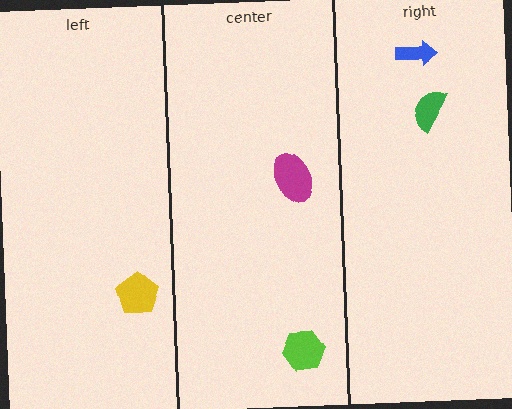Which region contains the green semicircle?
The right region.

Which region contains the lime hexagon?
The center region.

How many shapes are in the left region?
1.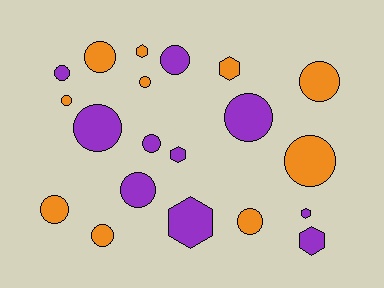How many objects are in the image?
There are 20 objects.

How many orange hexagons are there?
There are 2 orange hexagons.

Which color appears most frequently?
Orange, with 10 objects.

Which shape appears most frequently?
Circle, with 14 objects.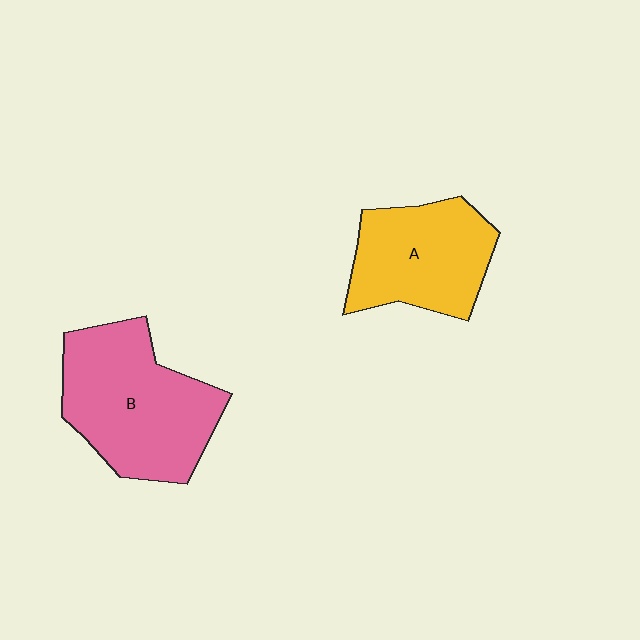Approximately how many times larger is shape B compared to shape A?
Approximately 1.3 times.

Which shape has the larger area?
Shape B (pink).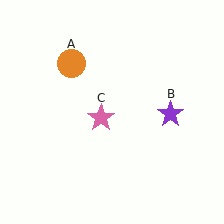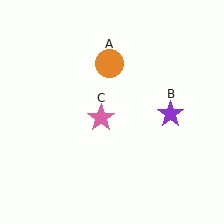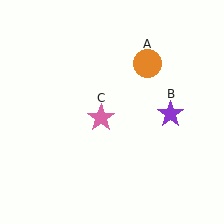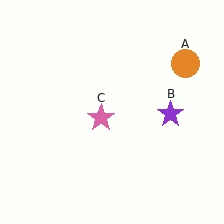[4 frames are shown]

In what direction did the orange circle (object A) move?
The orange circle (object A) moved right.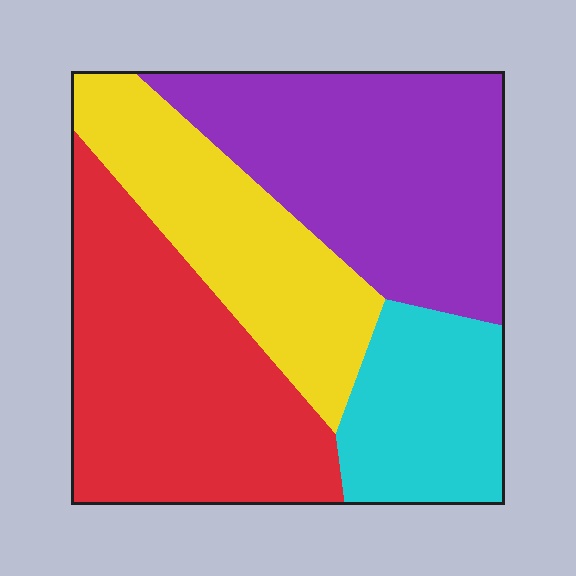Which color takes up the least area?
Cyan, at roughly 15%.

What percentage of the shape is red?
Red takes up about one third (1/3) of the shape.